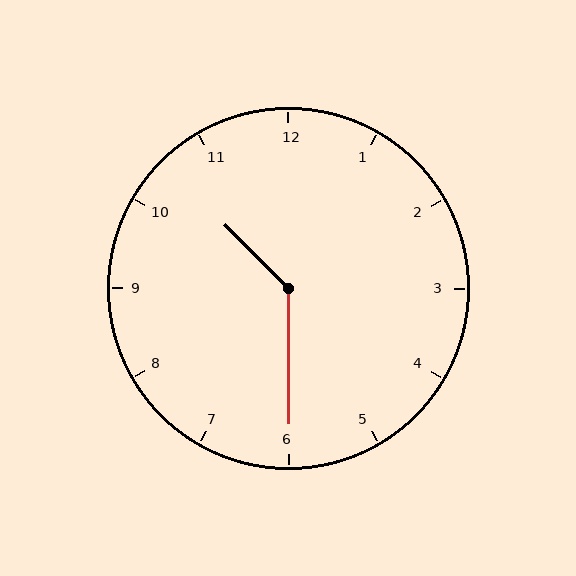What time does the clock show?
10:30.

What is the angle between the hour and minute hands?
Approximately 135 degrees.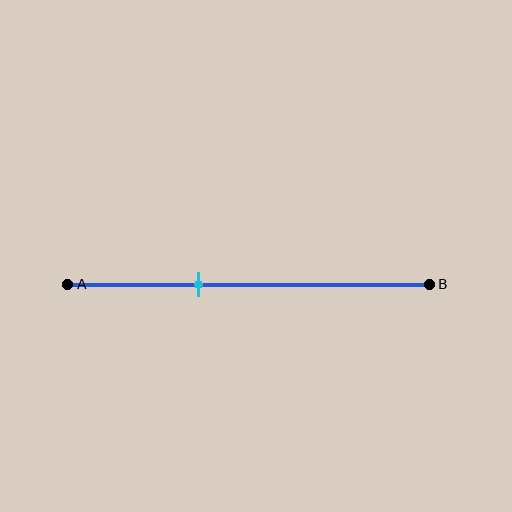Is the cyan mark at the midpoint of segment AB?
No, the mark is at about 35% from A, not at the 50% midpoint.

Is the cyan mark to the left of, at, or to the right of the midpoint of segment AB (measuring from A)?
The cyan mark is to the left of the midpoint of segment AB.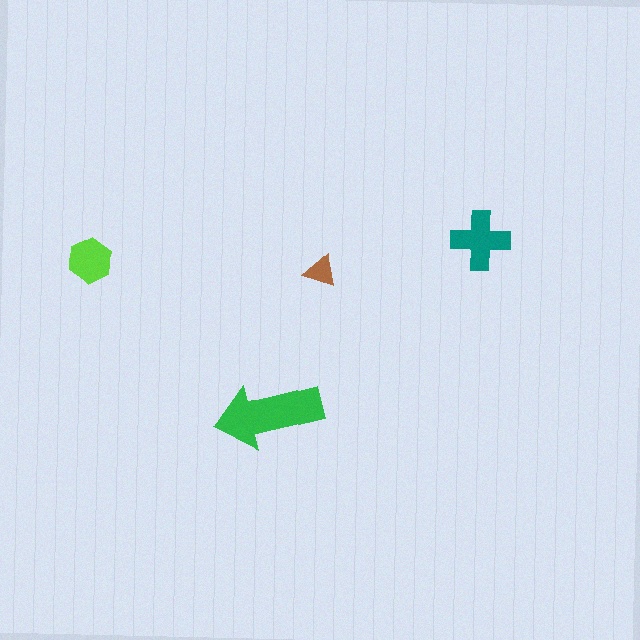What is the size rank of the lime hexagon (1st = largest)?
3rd.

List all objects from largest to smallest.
The green arrow, the teal cross, the lime hexagon, the brown triangle.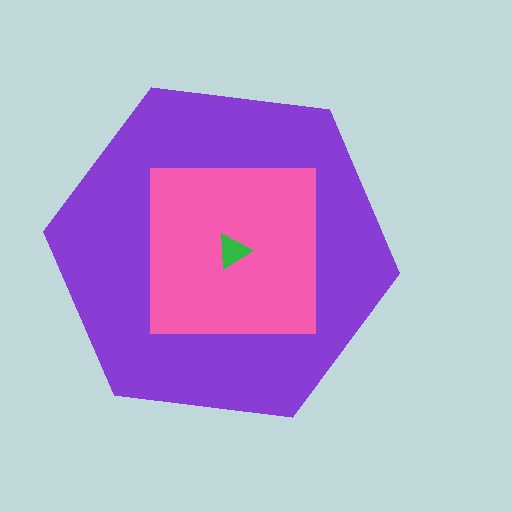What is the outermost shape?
The purple hexagon.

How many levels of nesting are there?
3.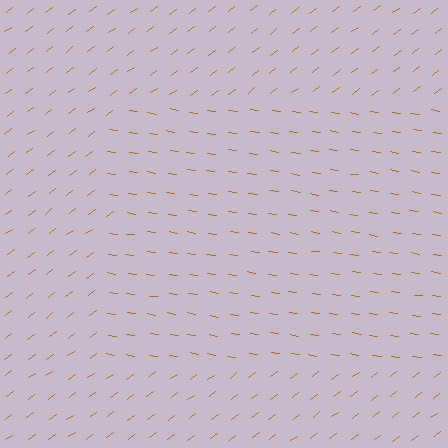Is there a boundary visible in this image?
Yes, there is a texture boundary formed by a change in line orientation.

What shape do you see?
I see a rectangle.